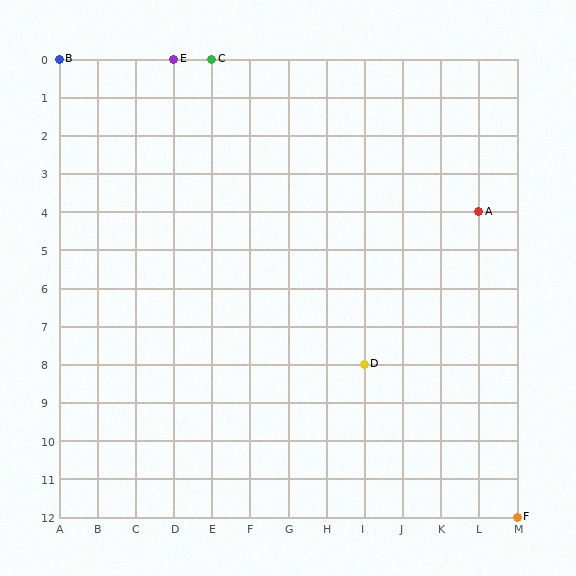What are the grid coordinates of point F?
Point F is at grid coordinates (M, 12).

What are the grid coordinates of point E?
Point E is at grid coordinates (D, 0).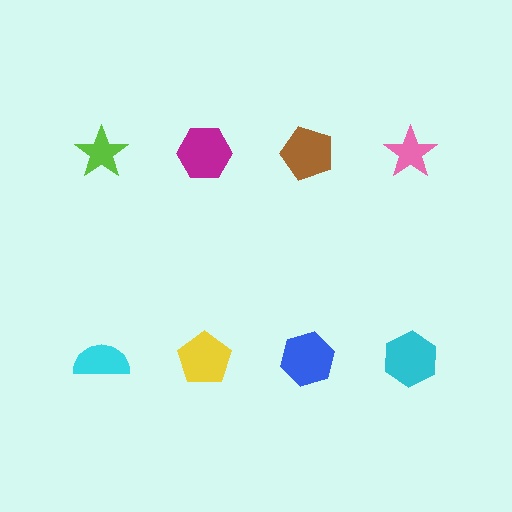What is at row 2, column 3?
A blue hexagon.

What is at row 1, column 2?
A magenta hexagon.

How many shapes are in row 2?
4 shapes.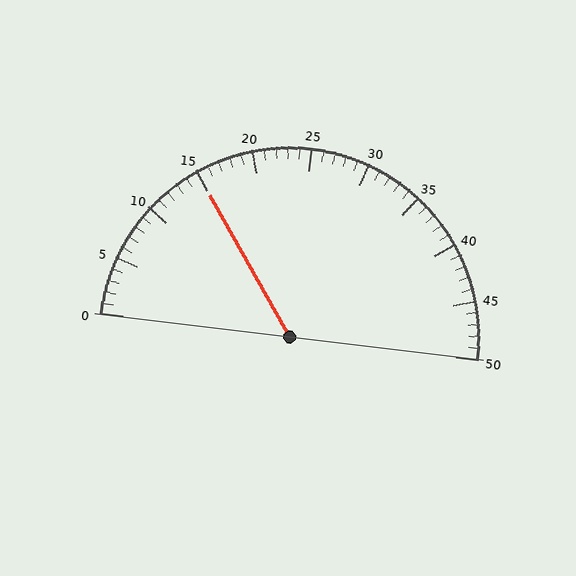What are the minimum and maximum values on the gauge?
The gauge ranges from 0 to 50.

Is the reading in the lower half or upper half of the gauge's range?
The reading is in the lower half of the range (0 to 50).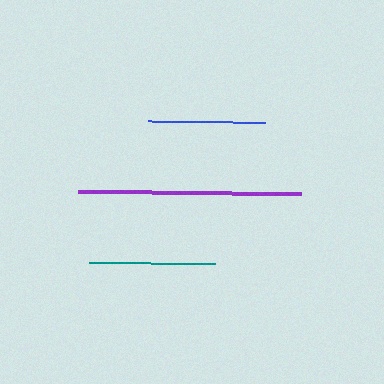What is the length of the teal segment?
The teal segment is approximately 127 pixels long.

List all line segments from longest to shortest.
From longest to shortest: purple, teal, blue.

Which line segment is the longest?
The purple line is the longest at approximately 222 pixels.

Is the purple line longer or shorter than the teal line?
The purple line is longer than the teal line.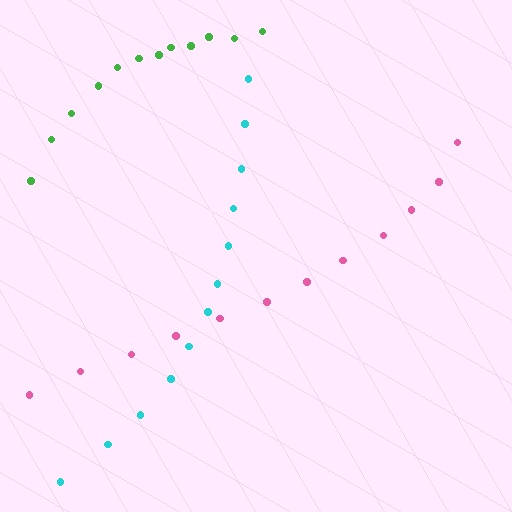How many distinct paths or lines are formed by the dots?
There are 3 distinct paths.